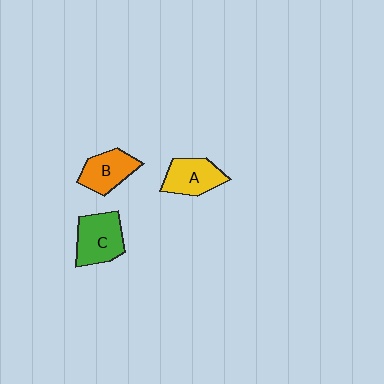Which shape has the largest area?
Shape C (green).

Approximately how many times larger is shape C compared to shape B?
Approximately 1.2 times.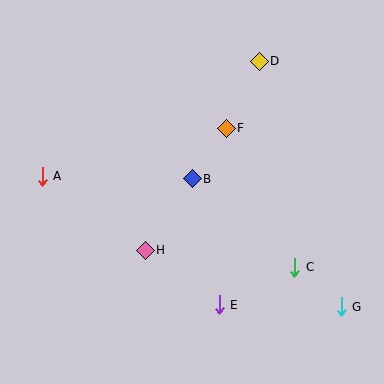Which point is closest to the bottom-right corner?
Point G is closest to the bottom-right corner.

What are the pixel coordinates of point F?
Point F is at (226, 128).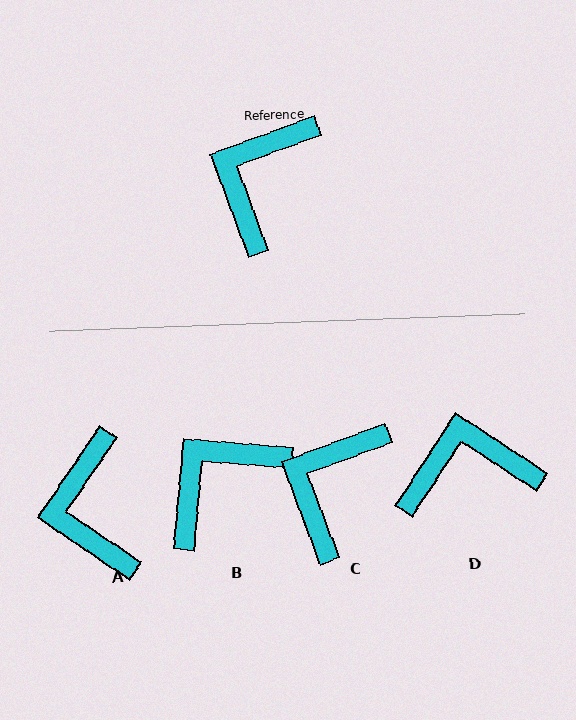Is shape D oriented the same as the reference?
No, it is off by about 54 degrees.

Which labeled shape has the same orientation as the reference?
C.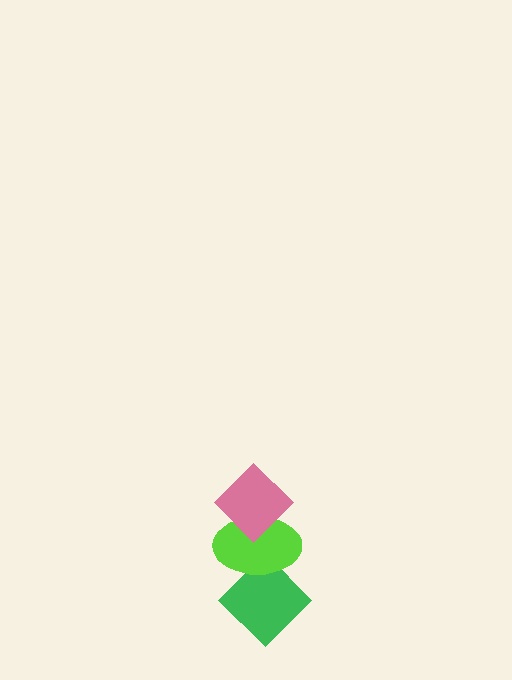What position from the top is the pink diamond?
The pink diamond is 1st from the top.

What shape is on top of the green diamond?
The lime ellipse is on top of the green diamond.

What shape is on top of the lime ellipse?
The pink diamond is on top of the lime ellipse.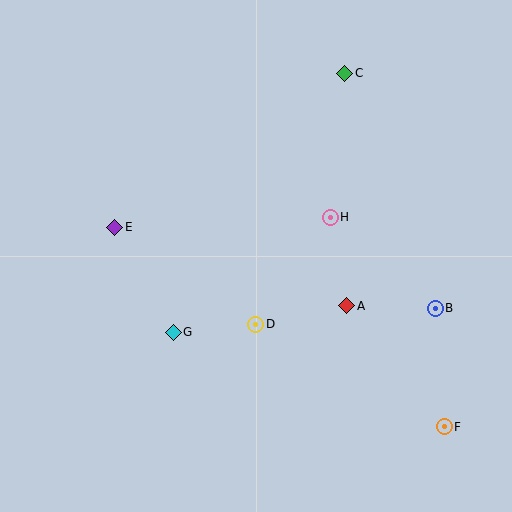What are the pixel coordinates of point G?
Point G is at (173, 332).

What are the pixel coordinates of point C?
Point C is at (345, 73).